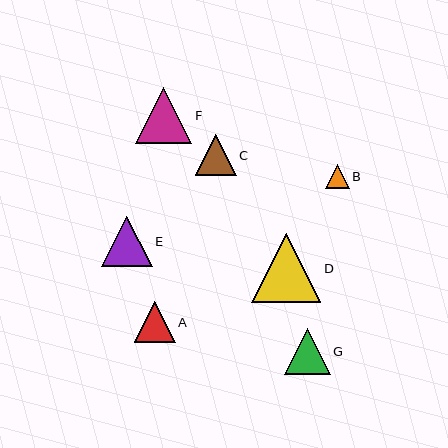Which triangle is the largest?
Triangle D is the largest with a size of approximately 69 pixels.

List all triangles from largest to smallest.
From largest to smallest: D, F, E, G, A, C, B.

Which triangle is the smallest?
Triangle B is the smallest with a size of approximately 24 pixels.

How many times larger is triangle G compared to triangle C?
Triangle G is approximately 1.1 times the size of triangle C.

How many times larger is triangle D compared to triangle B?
Triangle D is approximately 2.9 times the size of triangle B.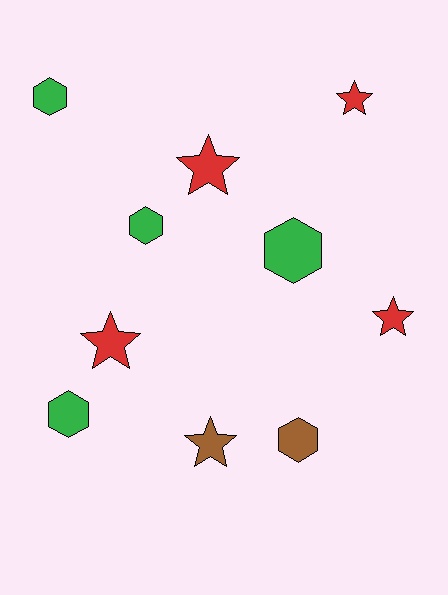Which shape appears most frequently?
Hexagon, with 5 objects.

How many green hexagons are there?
There are 4 green hexagons.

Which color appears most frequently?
Green, with 4 objects.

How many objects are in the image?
There are 10 objects.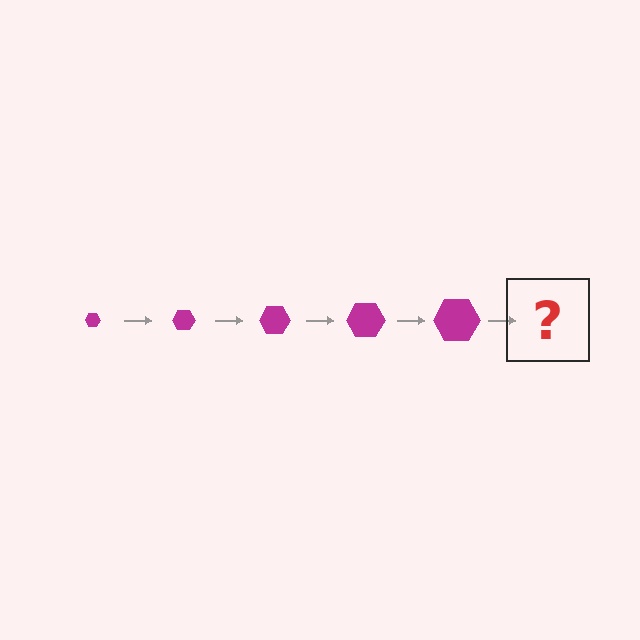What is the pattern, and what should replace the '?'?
The pattern is that the hexagon gets progressively larger each step. The '?' should be a magenta hexagon, larger than the previous one.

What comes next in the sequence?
The next element should be a magenta hexagon, larger than the previous one.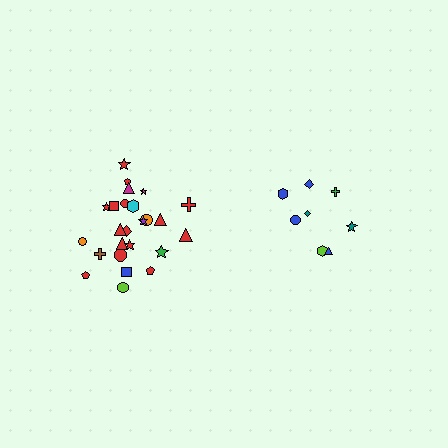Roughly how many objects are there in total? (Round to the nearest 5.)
Roughly 35 objects in total.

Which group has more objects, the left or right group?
The left group.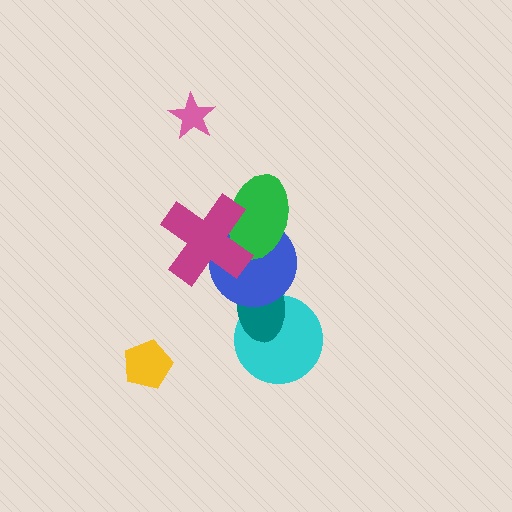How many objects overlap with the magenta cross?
2 objects overlap with the magenta cross.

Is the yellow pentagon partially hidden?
No, no other shape covers it.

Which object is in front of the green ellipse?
The magenta cross is in front of the green ellipse.